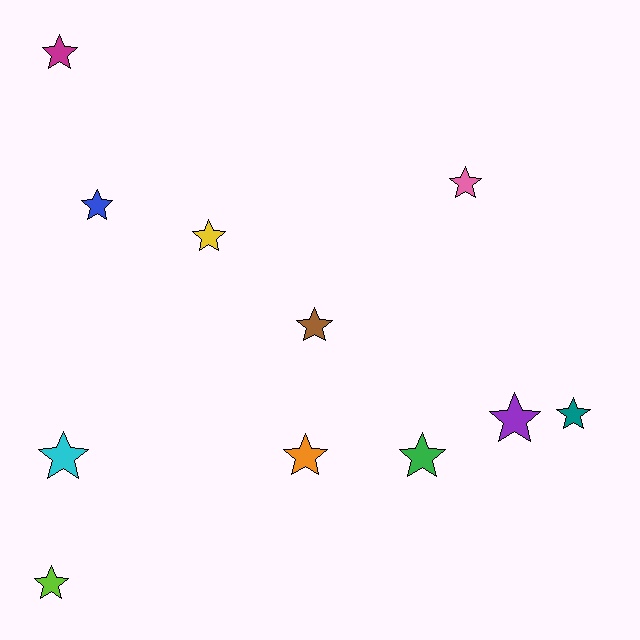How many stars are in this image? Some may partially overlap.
There are 11 stars.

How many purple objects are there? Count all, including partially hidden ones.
There is 1 purple object.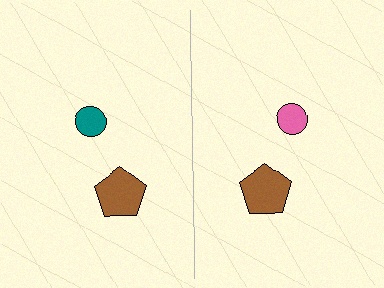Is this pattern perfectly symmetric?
No, the pattern is not perfectly symmetric. The pink circle on the right side breaks the symmetry — its mirror counterpart is teal.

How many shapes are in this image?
There are 4 shapes in this image.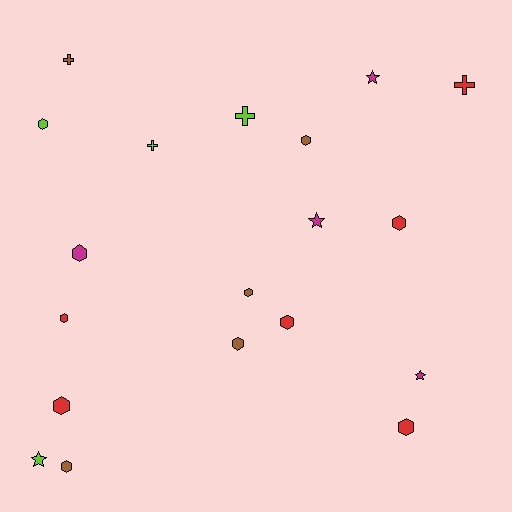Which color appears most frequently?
Red, with 6 objects.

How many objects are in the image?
There are 19 objects.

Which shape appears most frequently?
Hexagon, with 11 objects.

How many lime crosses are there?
There are 2 lime crosses.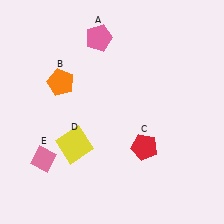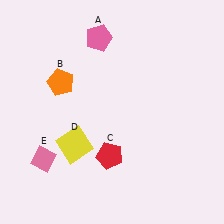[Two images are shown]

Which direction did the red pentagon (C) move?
The red pentagon (C) moved left.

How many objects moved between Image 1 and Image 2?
1 object moved between the two images.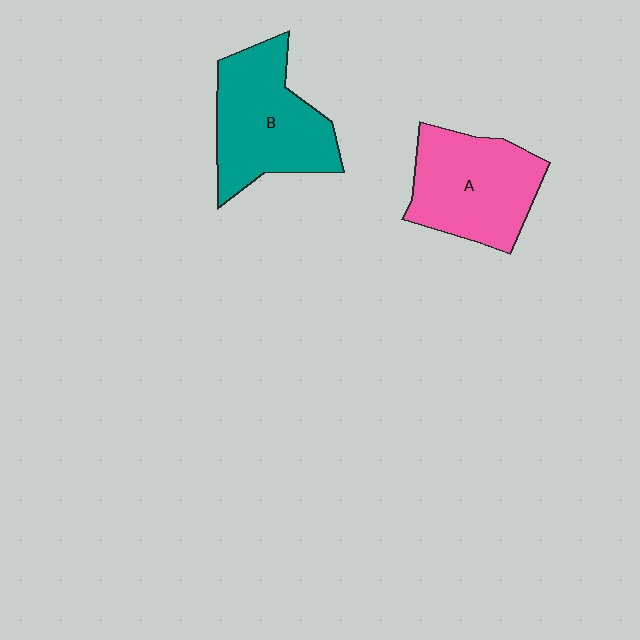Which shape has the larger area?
Shape B (teal).